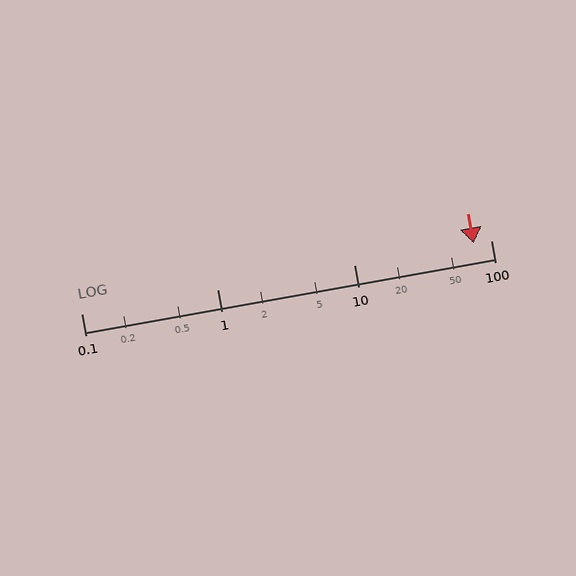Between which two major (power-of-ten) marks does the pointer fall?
The pointer is between 10 and 100.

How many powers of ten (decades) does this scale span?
The scale spans 3 decades, from 0.1 to 100.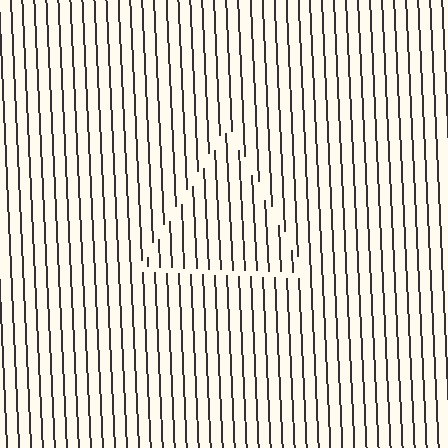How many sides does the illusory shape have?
3 sides — the line-ends trace a triangle.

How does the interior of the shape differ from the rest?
The interior of the shape contains the same grating, shifted by half a period — the contour is defined by the phase discontinuity where line-ends from the inner and outer gratings abut.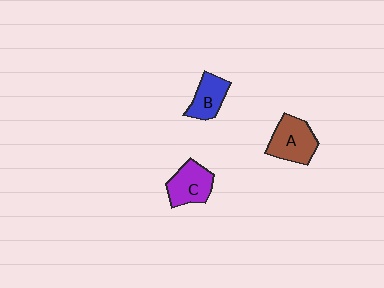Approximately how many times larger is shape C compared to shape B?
Approximately 1.2 times.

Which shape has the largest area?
Shape A (brown).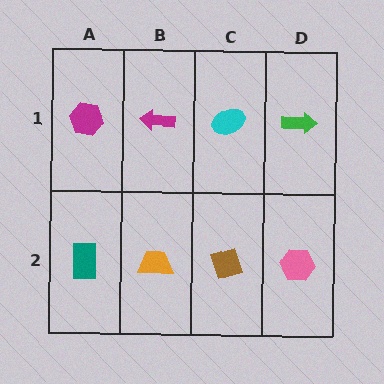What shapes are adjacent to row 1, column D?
A pink hexagon (row 2, column D), a cyan ellipse (row 1, column C).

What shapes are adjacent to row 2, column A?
A magenta hexagon (row 1, column A), an orange trapezoid (row 2, column B).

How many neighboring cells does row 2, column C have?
3.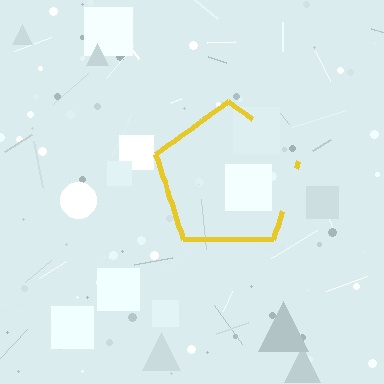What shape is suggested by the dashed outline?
The dashed outline suggests a pentagon.